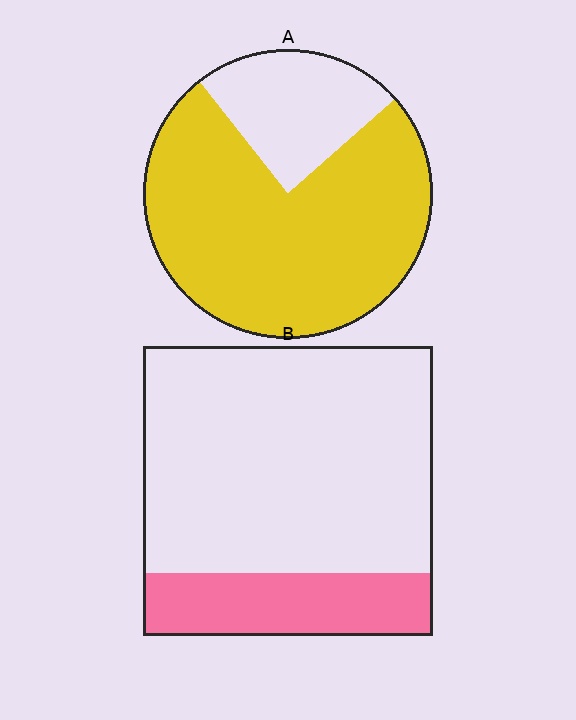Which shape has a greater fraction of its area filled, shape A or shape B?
Shape A.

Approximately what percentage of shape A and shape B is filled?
A is approximately 75% and B is approximately 20%.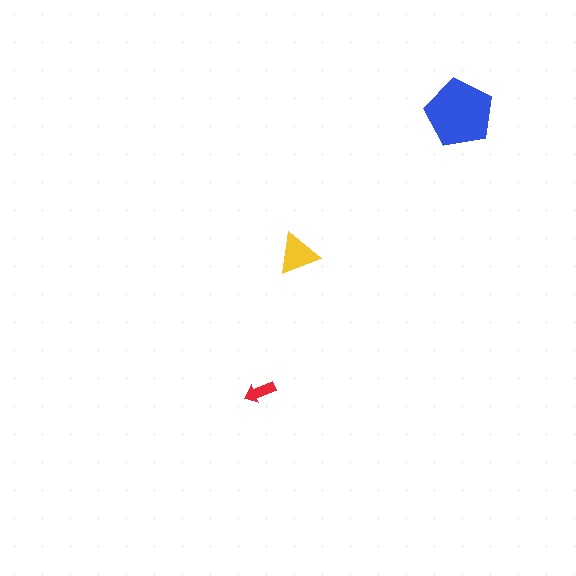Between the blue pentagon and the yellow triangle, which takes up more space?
The blue pentagon.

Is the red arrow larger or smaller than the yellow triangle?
Smaller.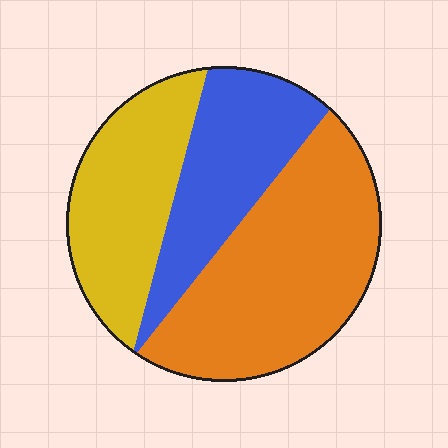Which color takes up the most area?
Orange, at roughly 45%.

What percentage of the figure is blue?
Blue takes up about one quarter (1/4) of the figure.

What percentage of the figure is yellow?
Yellow takes up about one quarter (1/4) of the figure.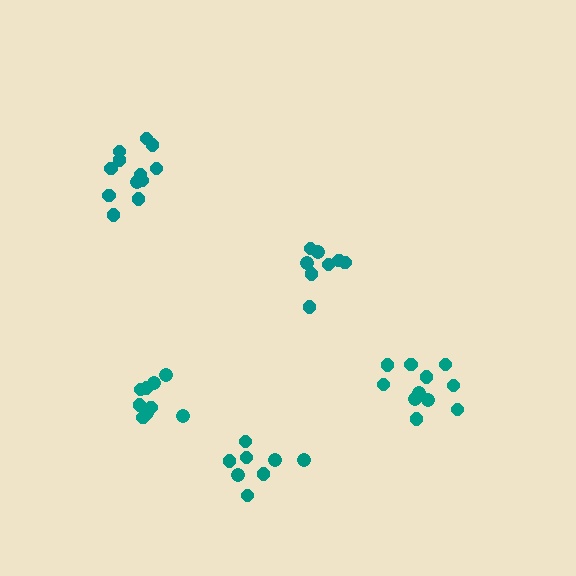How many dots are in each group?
Group 1: 8 dots, Group 2: 12 dots, Group 3: 8 dots, Group 4: 11 dots, Group 5: 9 dots (48 total).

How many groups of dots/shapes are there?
There are 5 groups.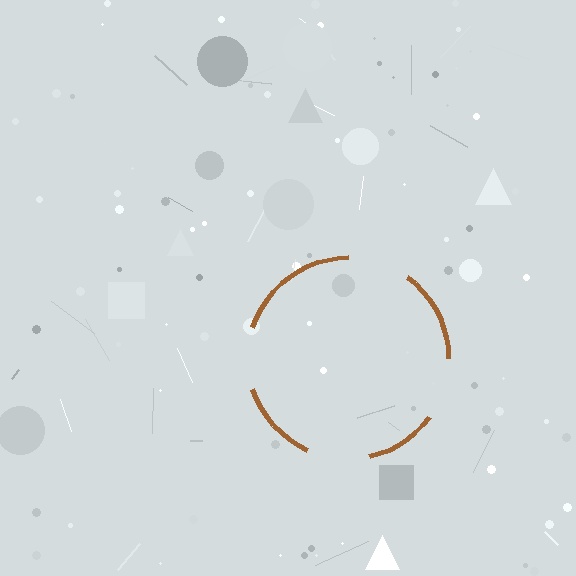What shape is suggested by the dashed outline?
The dashed outline suggests a circle.